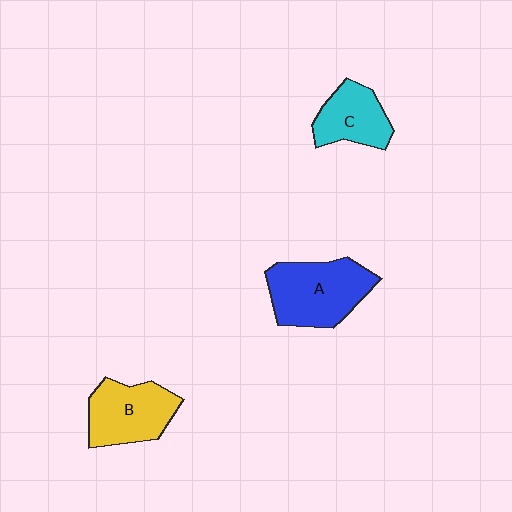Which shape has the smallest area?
Shape C (cyan).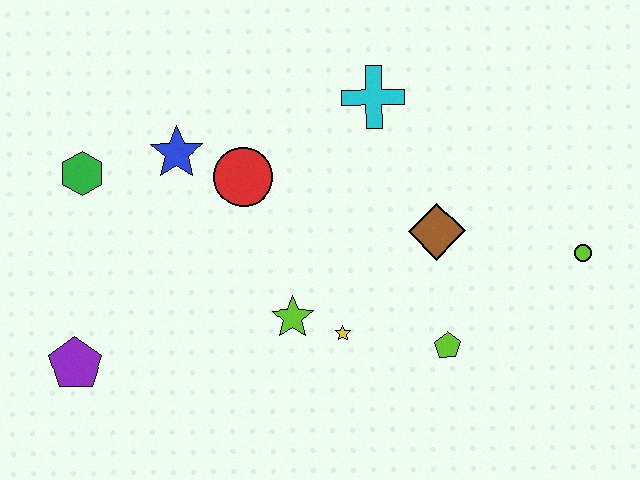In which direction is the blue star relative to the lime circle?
The blue star is to the left of the lime circle.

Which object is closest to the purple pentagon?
The green hexagon is closest to the purple pentagon.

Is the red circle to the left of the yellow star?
Yes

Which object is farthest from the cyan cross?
The purple pentagon is farthest from the cyan cross.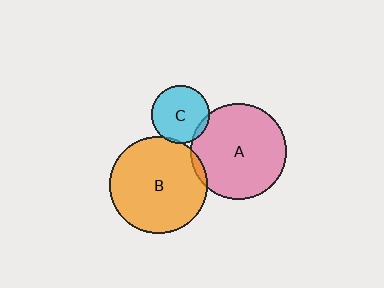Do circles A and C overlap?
Yes.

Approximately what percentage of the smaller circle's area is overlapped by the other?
Approximately 5%.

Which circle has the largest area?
Circle B (orange).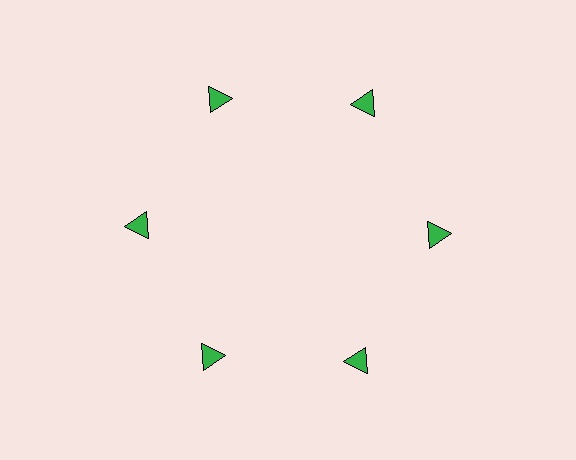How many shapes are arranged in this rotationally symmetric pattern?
There are 6 shapes, arranged in 6 groups of 1.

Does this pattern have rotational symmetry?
Yes, this pattern has 6-fold rotational symmetry. It looks the same after rotating 60 degrees around the center.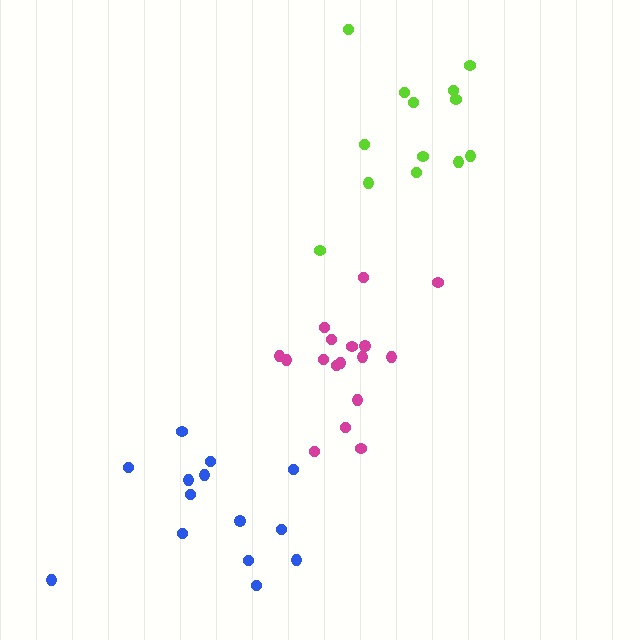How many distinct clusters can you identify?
There are 3 distinct clusters.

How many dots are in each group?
Group 1: 13 dots, Group 2: 17 dots, Group 3: 14 dots (44 total).